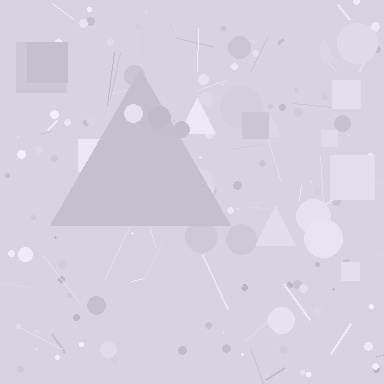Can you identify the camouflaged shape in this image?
The camouflaged shape is a triangle.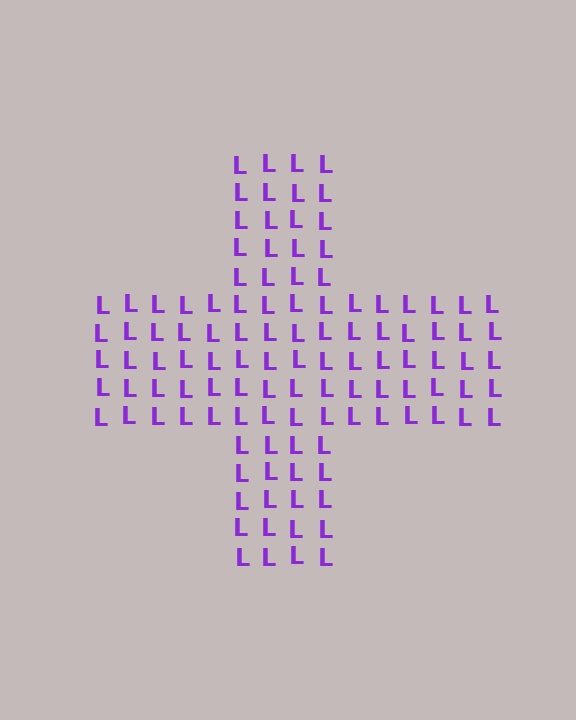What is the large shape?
The large shape is a cross.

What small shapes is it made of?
It is made of small letter L's.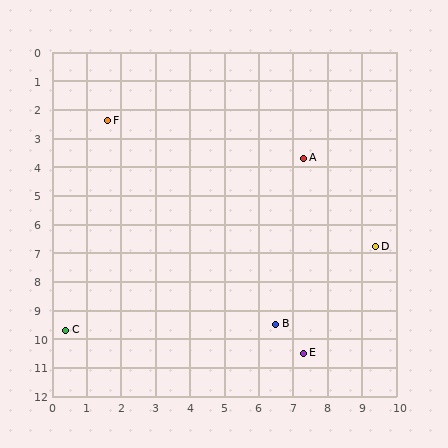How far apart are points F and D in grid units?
Points F and D are about 9.0 grid units apart.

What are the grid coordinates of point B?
Point B is at approximately (6.5, 9.5).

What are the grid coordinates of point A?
Point A is at approximately (7.3, 3.7).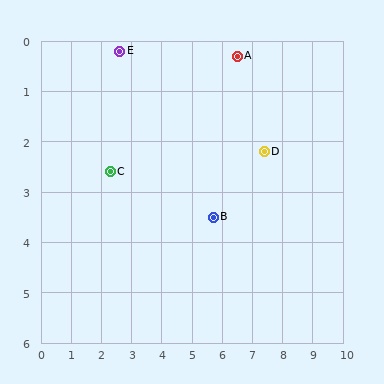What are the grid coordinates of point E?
Point E is at approximately (2.6, 0.2).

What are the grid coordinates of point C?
Point C is at approximately (2.3, 2.6).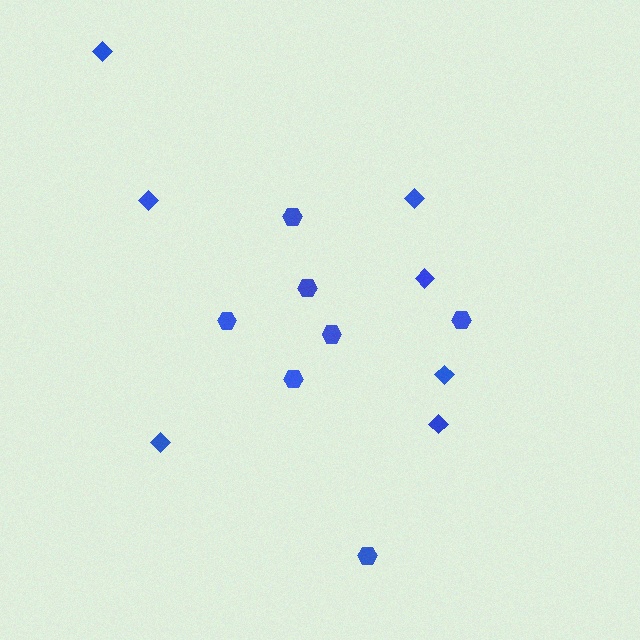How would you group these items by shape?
There are 2 groups: one group of hexagons (7) and one group of diamonds (7).